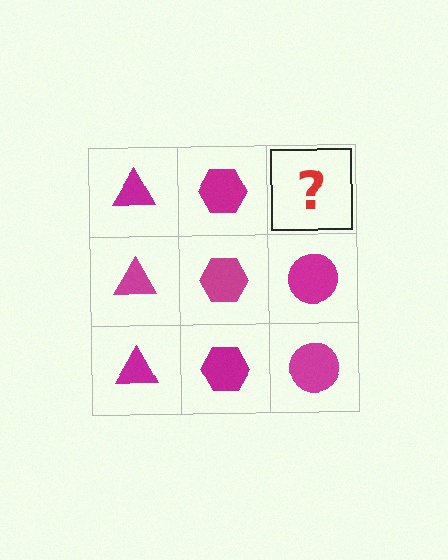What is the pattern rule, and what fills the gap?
The rule is that each column has a consistent shape. The gap should be filled with a magenta circle.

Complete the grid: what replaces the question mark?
The question mark should be replaced with a magenta circle.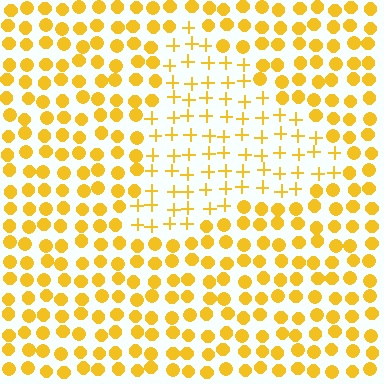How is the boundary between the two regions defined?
The boundary is defined by a change in element shape: plus signs inside vs. circles outside. All elements share the same color and spacing.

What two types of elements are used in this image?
The image uses plus signs inside the triangle region and circles outside it.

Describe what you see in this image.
The image is filled with small yellow elements arranged in a uniform grid. A triangle-shaped region contains plus signs, while the surrounding area contains circles. The boundary is defined purely by the change in element shape.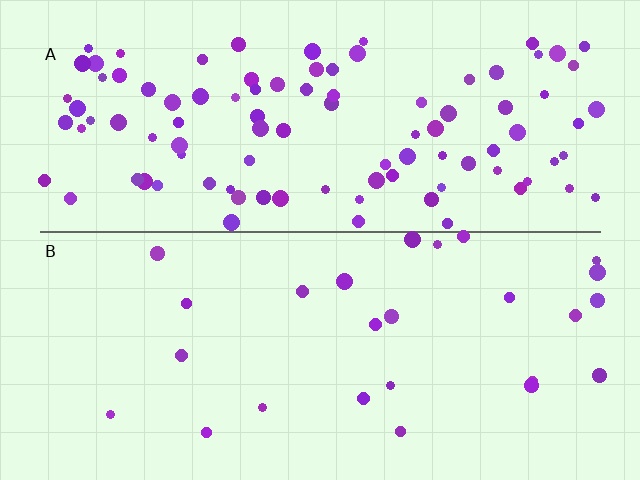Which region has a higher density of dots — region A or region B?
A (the top).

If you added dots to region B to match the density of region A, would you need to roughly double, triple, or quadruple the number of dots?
Approximately quadruple.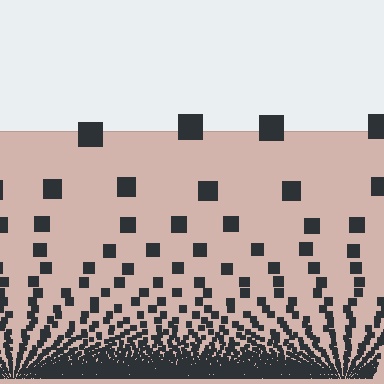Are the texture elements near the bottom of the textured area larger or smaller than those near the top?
Smaller. The gradient is inverted — elements near the bottom are smaller and denser.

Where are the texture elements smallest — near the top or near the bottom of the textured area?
Near the bottom.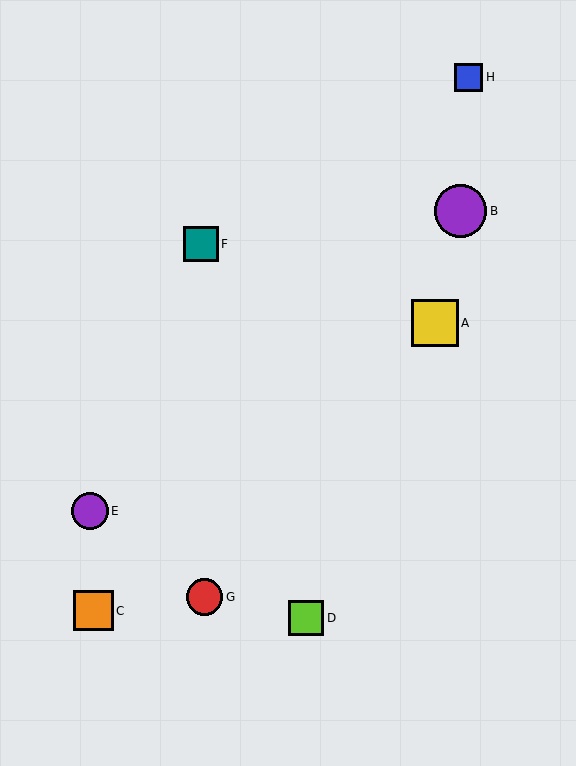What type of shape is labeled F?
Shape F is a teal square.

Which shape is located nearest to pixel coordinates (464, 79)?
The blue square (labeled H) at (469, 77) is nearest to that location.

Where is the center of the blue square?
The center of the blue square is at (469, 77).